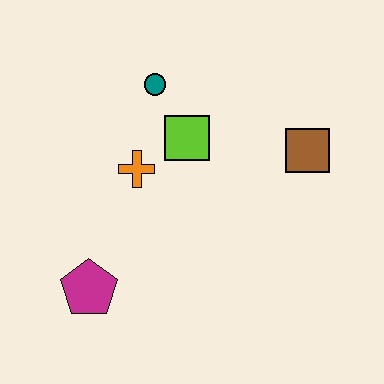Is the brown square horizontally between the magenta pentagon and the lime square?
No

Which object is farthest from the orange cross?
The brown square is farthest from the orange cross.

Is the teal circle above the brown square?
Yes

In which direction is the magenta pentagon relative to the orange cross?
The magenta pentagon is below the orange cross.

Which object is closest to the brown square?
The lime square is closest to the brown square.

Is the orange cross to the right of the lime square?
No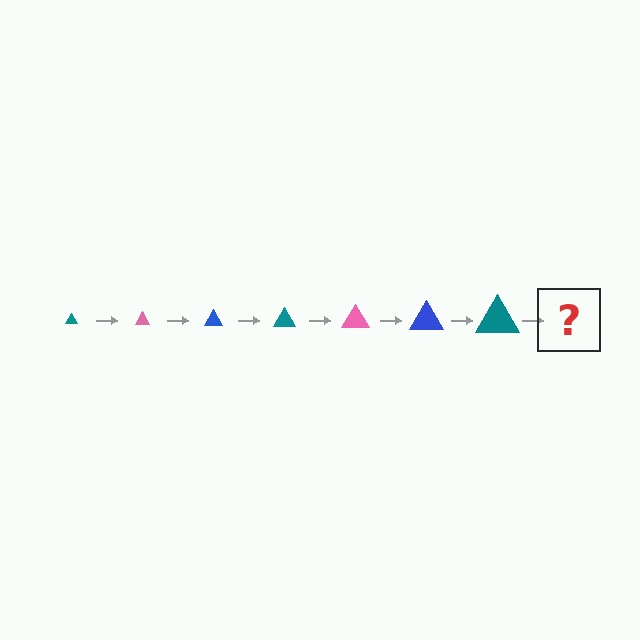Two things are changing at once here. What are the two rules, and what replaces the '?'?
The two rules are that the triangle grows larger each step and the color cycles through teal, pink, and blue. The '?' should be a pink triangle, larger than the previous one.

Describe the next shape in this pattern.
It should be a pink triangle, larger than the previous one.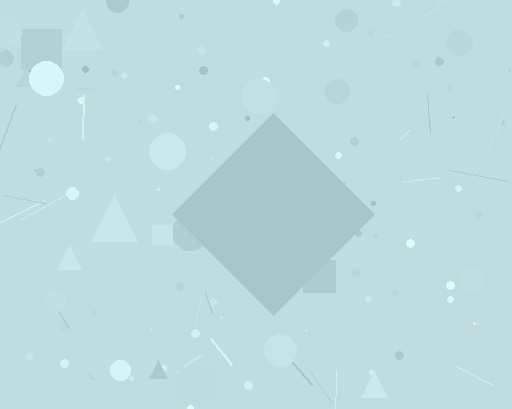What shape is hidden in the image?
A diamond is hidden in the image.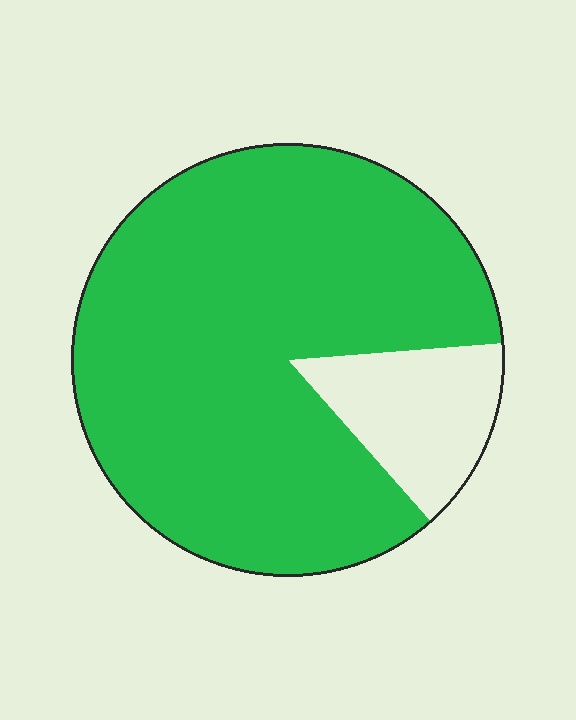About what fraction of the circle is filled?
About five sixths (5/6).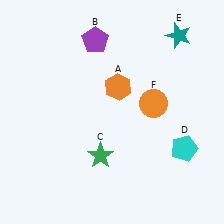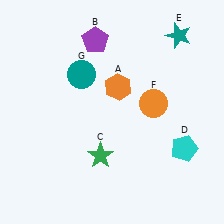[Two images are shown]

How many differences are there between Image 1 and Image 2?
There is 1 difference between the two images.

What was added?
A teal circle (G) was added in Image 2.